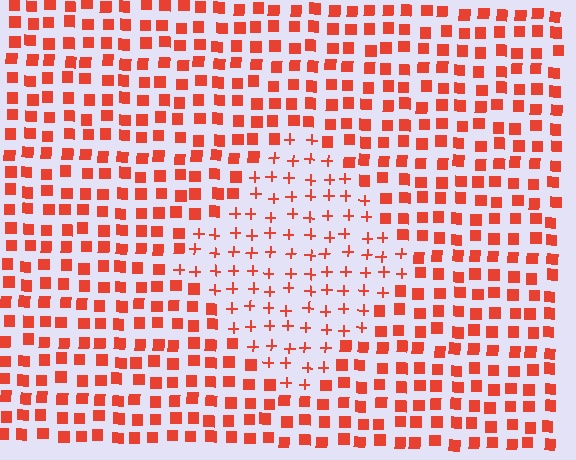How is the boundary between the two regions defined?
The boundary is defined by a change in element shape: plus signs inside vs. squares outside. All elements share the same color and spacing.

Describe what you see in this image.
The image is filled with small red elements arranged in a uniform grid. A diamond-shaped region contains plus signs, while the surrounding area contains squares. The boundary is defined purely by the change in element shape.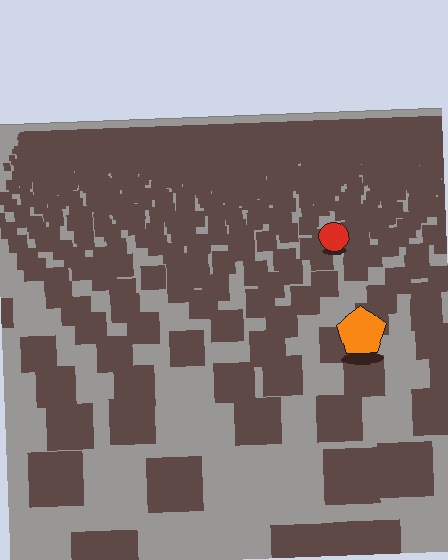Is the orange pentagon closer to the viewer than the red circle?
Yes. The orange pentagon is closer — you can tell from the texture gradient: the ground texture is coarser near it.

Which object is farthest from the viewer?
The red circle is farthest from the viewer. It appears smaller and the ground texture around it is denser.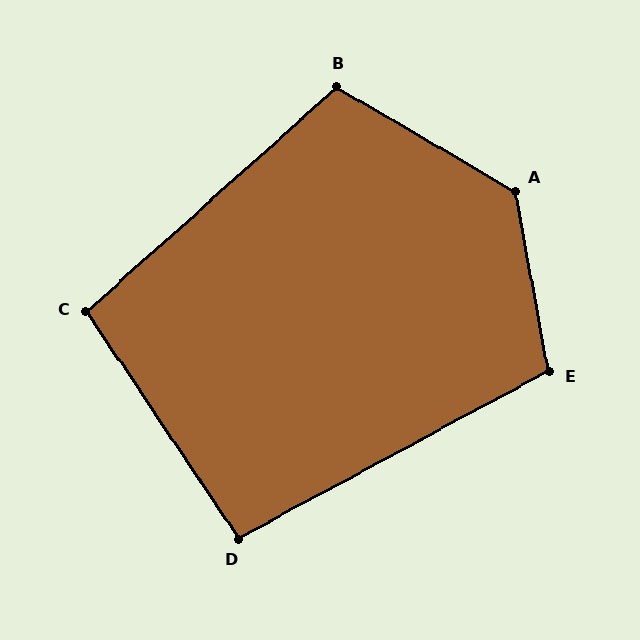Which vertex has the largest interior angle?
A, at approximately 131 degrees.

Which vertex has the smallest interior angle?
D, at approximately 95 degrees.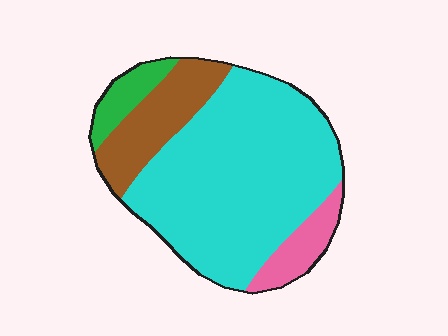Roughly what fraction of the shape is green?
Green takes up about one tenth (1/10) of the shape.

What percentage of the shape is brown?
Brown takes up between a sixth and a third of the shape.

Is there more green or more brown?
Brown.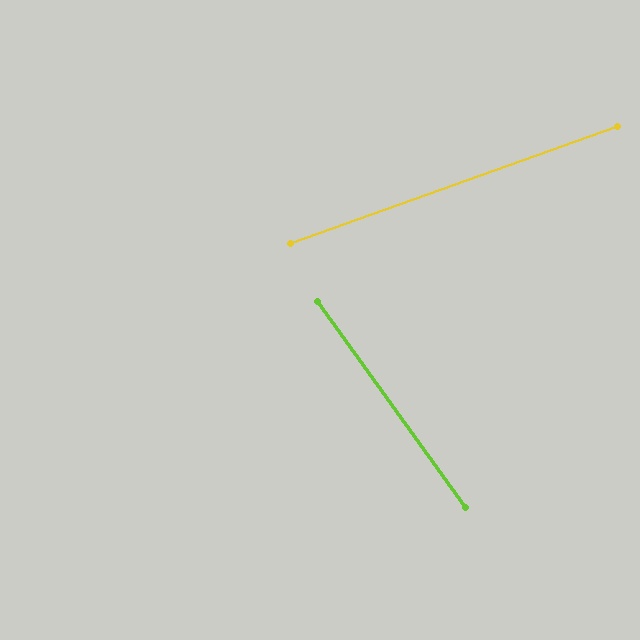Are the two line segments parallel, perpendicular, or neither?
Neither parallel nor perpendicular — they differ by about 74°.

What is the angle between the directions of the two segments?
Approximately 74 degrees.